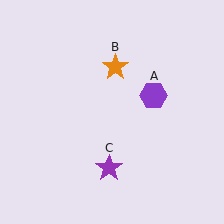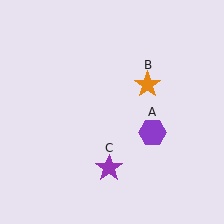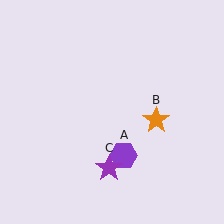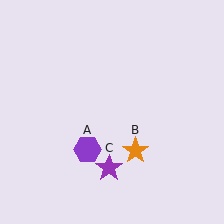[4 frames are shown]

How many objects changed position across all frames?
2 objects changed position: purple hexagon (object A), orange star (object B).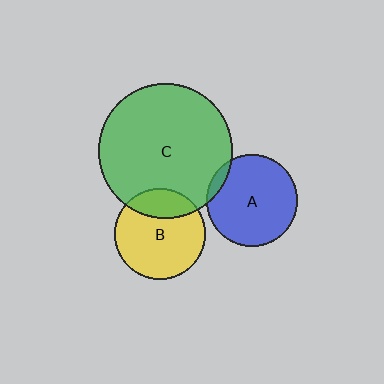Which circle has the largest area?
Circle C (green).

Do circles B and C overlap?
Yes.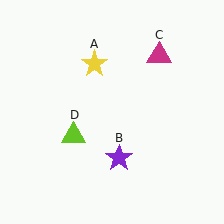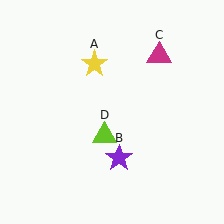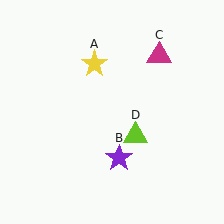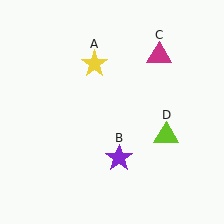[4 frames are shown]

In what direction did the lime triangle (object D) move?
The lime triangle (object D) moved right.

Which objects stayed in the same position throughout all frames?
Yellow star (object A) and purple star (object B) and magenta triangle (object C) remained stationary.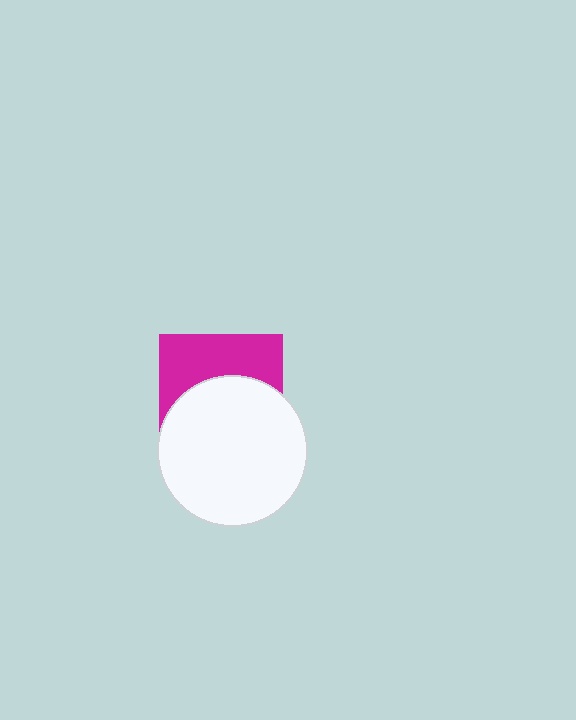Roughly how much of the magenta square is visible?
A small part of it is visible (roughly 43%).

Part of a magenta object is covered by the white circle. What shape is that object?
It is a square.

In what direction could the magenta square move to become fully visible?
The magenta square could move up. That would shift it out from behind the white circle entirely.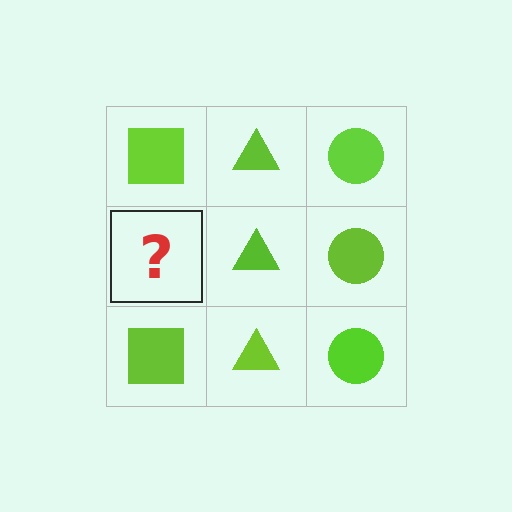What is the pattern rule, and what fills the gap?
The rule is that each column has a consistent shape. The gap should be filled with a lime square.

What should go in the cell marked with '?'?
The missing cell should contain a lime square.